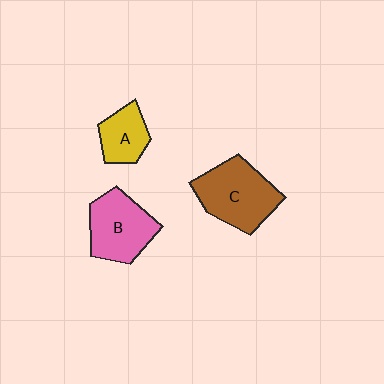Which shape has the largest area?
Shape C (brown).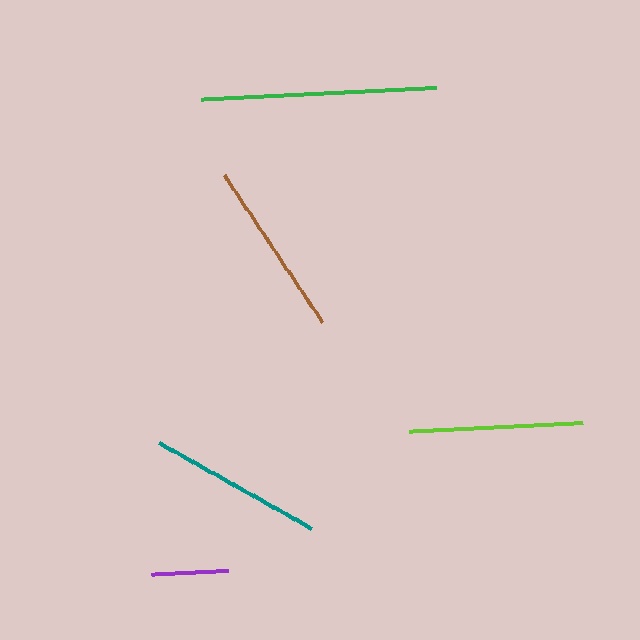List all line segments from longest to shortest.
From longest to shortest: green, brown, teal, lime, purple.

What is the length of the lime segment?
The lime segment is approximately 174 pixels long.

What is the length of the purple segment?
The purple segment is approximately 76 pixels long.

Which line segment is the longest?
The green line is the longest at approximately 235 pixels.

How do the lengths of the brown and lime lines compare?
The brown and lime lines are approximately the same length.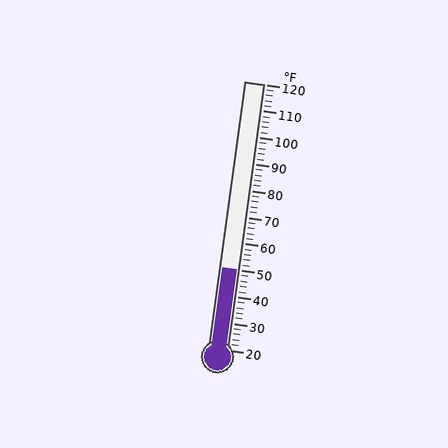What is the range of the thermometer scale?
The thermometer scale ranges from 20°F to 120°F.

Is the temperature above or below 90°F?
The temperature is below 90°F.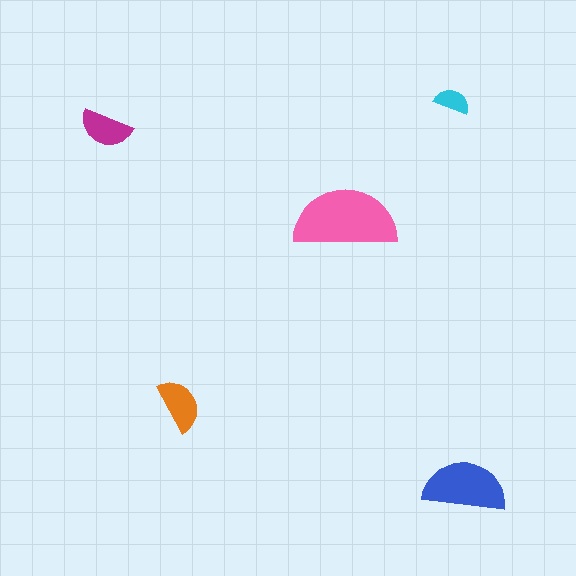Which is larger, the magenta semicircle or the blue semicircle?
The blue one.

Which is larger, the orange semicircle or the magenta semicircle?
The orange one.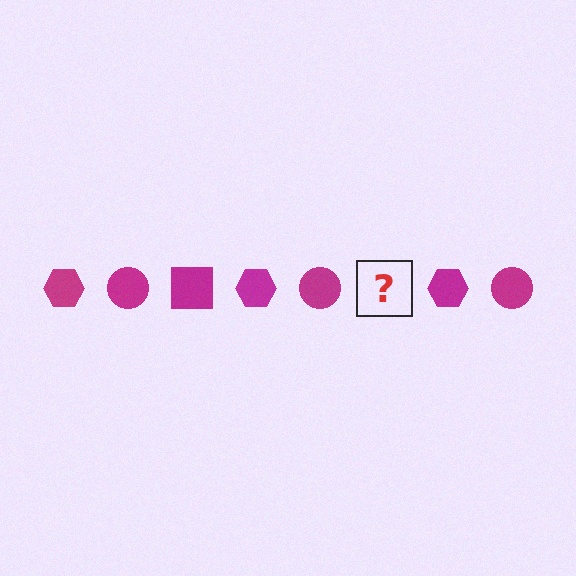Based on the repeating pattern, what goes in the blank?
The blank should be a magenta square.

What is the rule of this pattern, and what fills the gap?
The rule is that the pattern cycles through hexagon, circle, square shapes in magenta. The gap should be filled with a magenta square.